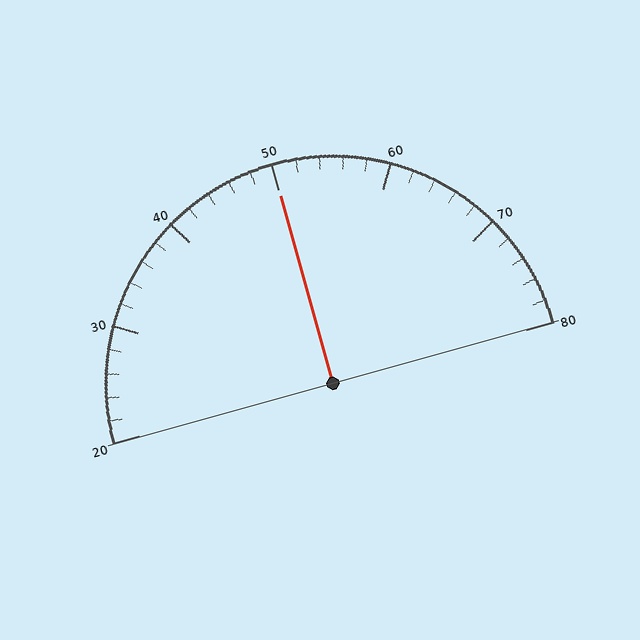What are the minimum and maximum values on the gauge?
The gauge ranges from 20 to 80.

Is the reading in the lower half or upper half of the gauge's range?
The reading is in the upper half of the range (20 to 80).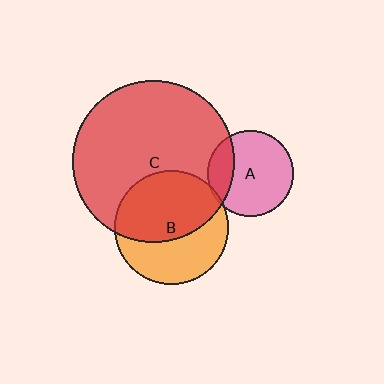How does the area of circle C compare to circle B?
Approximately 2.0 times.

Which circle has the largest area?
Circle C (red).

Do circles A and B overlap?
Yes.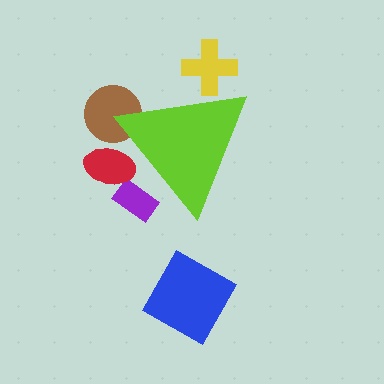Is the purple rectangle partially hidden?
Yes, the purple rectangle is partially hidden behind the lime triangle.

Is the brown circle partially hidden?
Yes, the brown circle is partially hidden behind the lime triangle.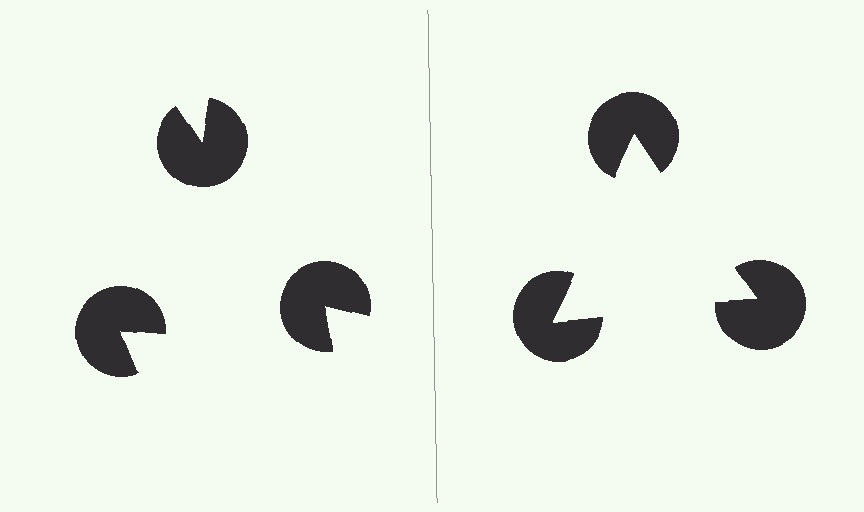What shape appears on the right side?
An illusory triangle.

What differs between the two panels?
The pac-man discs are positioned identically on both sides; only the wedge orientations differ. On the right they align to a triangle; on the left they are misaligned.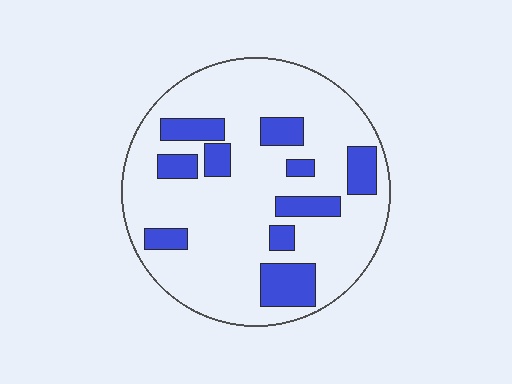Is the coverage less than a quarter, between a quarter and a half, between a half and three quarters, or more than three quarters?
Less than a quarter.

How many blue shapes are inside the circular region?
10.